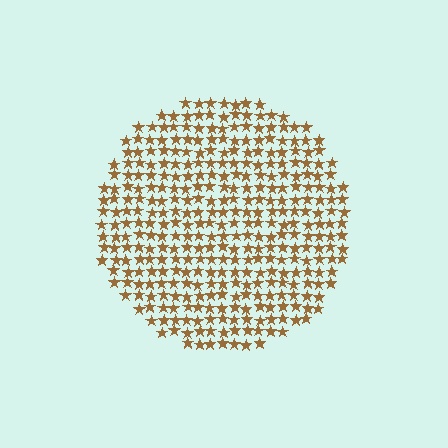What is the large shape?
The large shape is a circle.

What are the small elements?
The small elements are stars.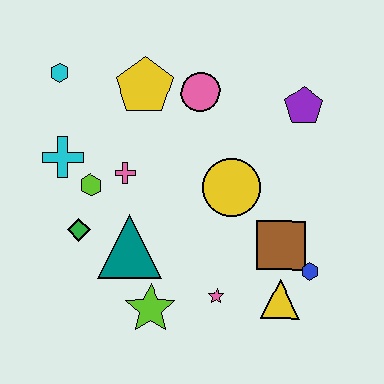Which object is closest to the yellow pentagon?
The pink circle is closest to the yellow pentagon.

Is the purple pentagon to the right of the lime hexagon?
Yes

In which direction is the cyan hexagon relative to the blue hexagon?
The cyan hexagon is to the left of the blue hexagon.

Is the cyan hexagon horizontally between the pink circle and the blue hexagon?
No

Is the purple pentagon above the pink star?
Yes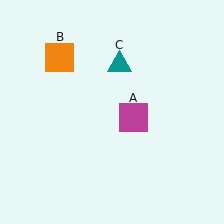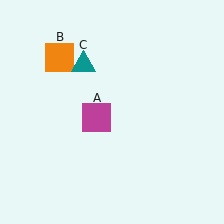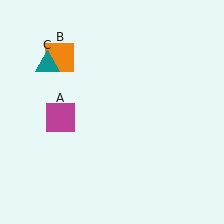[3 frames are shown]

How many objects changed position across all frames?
2 objects changed position: magenta square (object A), teal triangle (object C).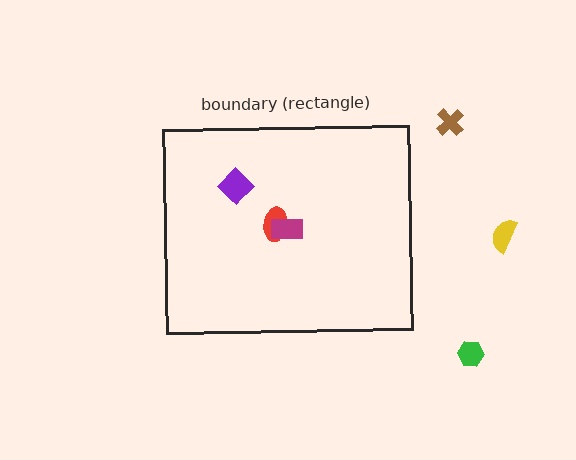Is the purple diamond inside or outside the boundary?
Inside.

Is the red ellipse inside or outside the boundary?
Inside.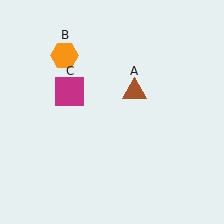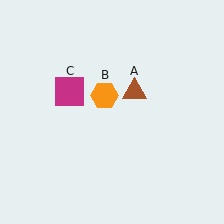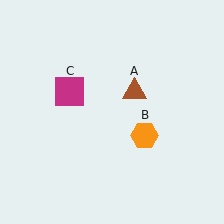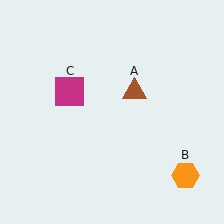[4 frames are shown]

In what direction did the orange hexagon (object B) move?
The orange hexagon (object B) moved down and to the right.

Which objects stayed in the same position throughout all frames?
Brown triangle (object A) and magenta square (object C) remained stationary.